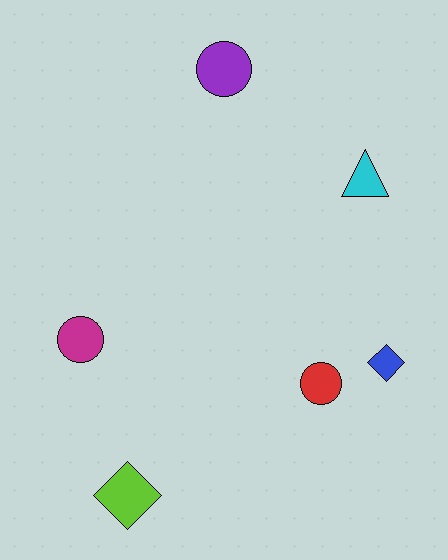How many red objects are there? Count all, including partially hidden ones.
There is 1 red object.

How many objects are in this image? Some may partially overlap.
There are 6 objects.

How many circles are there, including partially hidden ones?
There are 3 circles.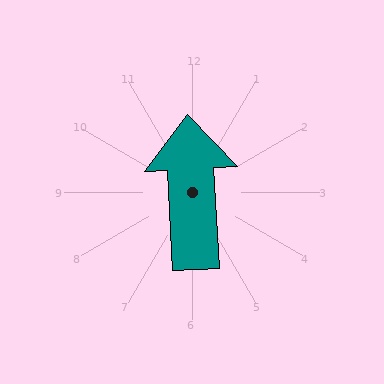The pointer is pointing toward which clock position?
Roughly 12 o'clock.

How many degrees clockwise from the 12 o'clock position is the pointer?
Approximately 357 degrees.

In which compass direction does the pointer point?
North.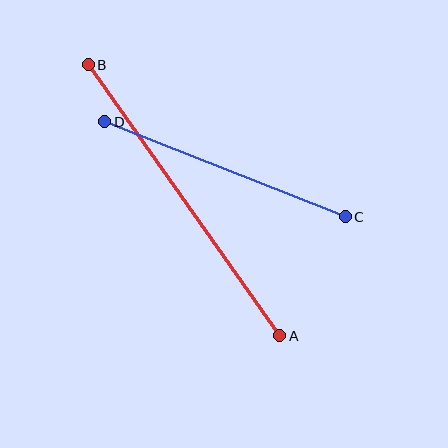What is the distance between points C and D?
The distance is approximately 259 pixels.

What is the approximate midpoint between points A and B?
The midpoint is at approximately (184, 200) pixels.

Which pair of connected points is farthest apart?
Points A and B are farthest apart.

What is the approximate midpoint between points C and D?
The midpoint is at approximately (225, 169) pixels.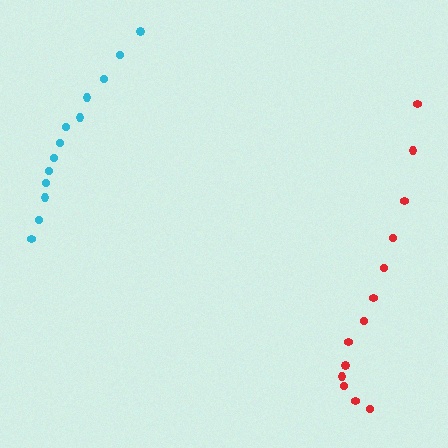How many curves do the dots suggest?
There are 2 distinct paths.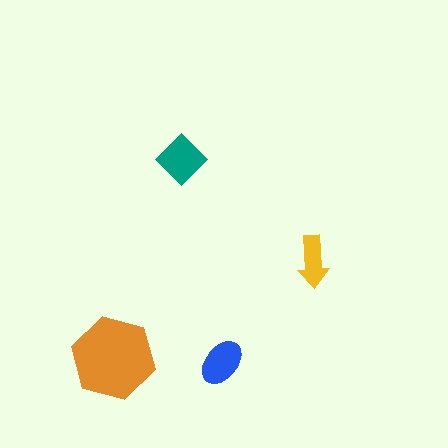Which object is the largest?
The orange hexagon.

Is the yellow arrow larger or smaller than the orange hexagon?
Smaller.